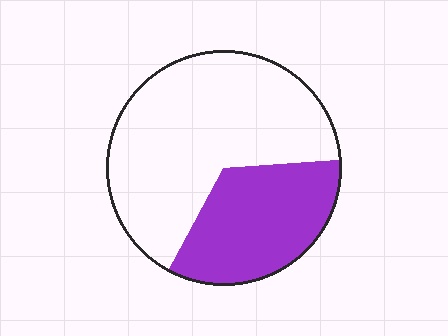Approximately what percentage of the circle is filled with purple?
Approximately 35%.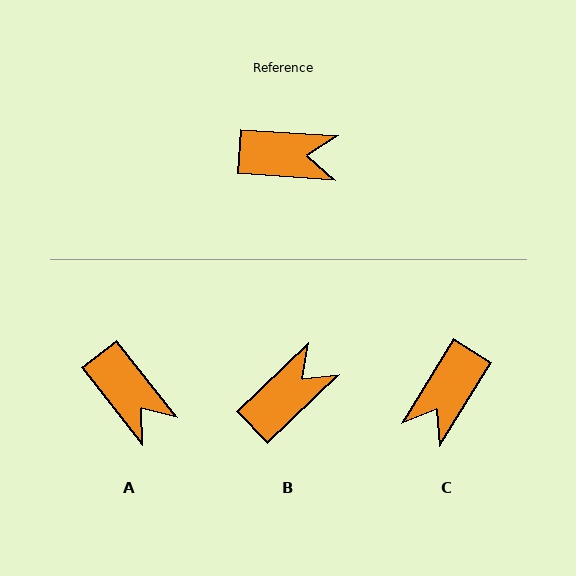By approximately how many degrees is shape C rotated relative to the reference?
Approximately 118 degrees clockwise.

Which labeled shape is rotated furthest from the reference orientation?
C, about 118 degrees away.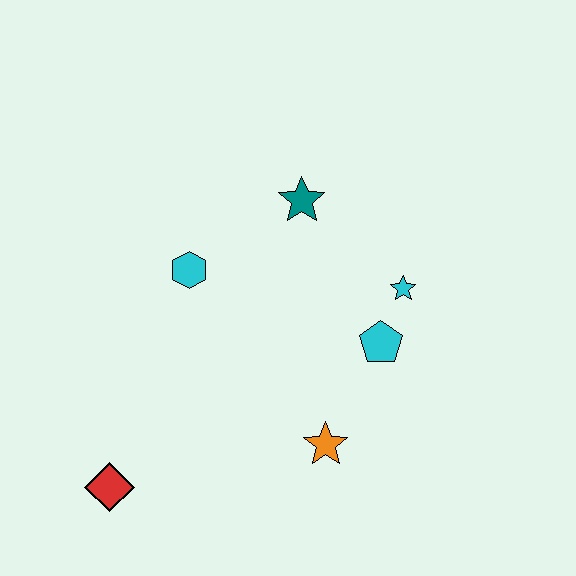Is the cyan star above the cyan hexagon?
No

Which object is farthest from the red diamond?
The cyan star is farthest from the red diamond.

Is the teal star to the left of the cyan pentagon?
Yes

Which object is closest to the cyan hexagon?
The teal star is closest to the cyan hexagon.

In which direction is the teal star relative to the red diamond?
The teal star is above the red diamond.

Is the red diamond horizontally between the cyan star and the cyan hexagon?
No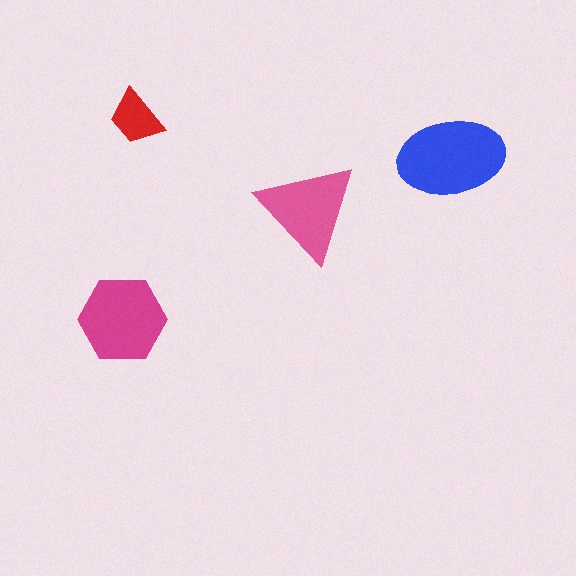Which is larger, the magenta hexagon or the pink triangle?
The magenta hexagon.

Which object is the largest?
The blue ellipse.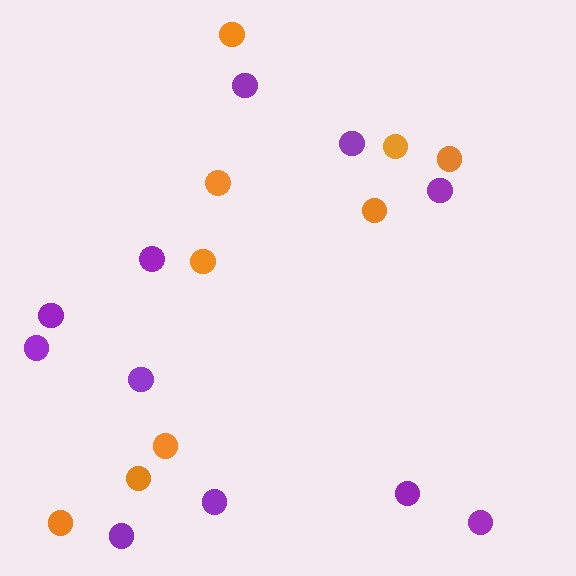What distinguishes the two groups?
There are 2 groups: one group of purple circles (11) and one group of orange circles (9).